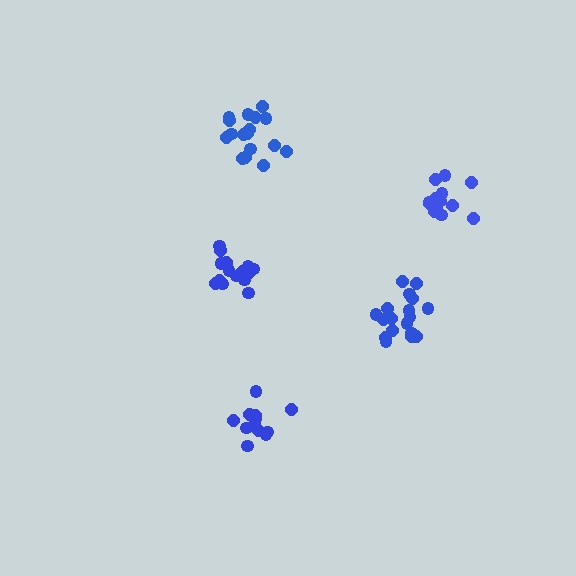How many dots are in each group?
Group 1: 17 dots, Group 2: 12 dots, Group 3: 17 dots, Group 4: 15 dots, Group 5: 18 dots (79 total).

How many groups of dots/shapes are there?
There are 5 groups.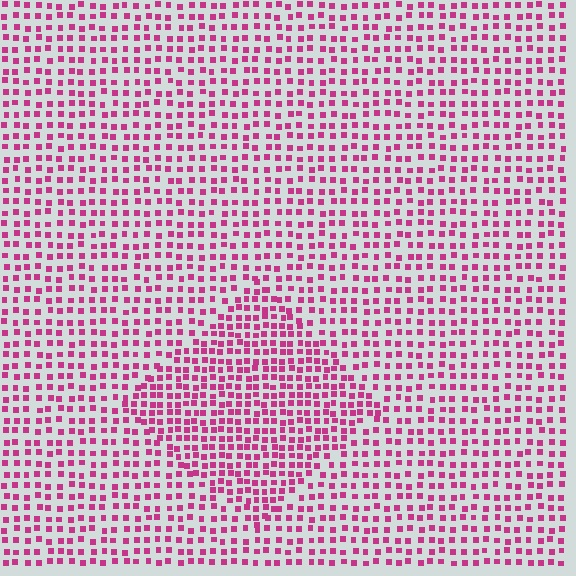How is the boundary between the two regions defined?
The boundary is defined by a change in element density (approximately 1.6x ratio). All elements are the same color, size, and shape.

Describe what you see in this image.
The image contains small magenta elements arranged at two different densities. A diamond-shaped region is visible where the elements are more densely packed than the surrounding area.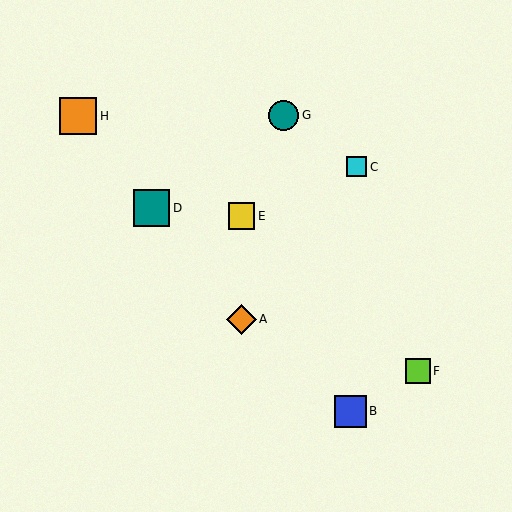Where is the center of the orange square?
The center of the orange square is at (78, 116).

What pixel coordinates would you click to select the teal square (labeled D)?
Click at (152, 208) to select the teal square D.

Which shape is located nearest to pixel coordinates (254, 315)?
The orange diamond (labeled A) at (241, 319) is nearest to that location.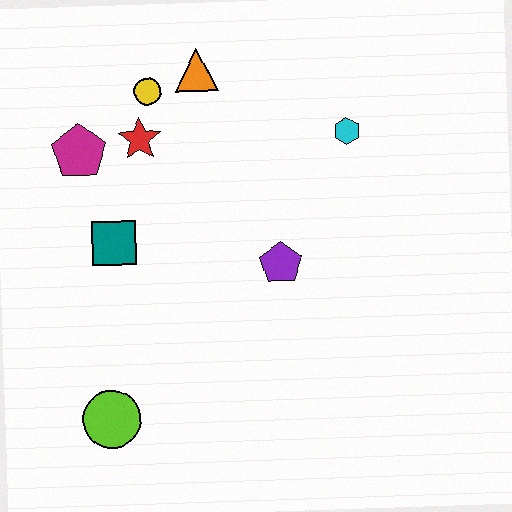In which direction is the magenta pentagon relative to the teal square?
The magenta pentagon is above the teal square.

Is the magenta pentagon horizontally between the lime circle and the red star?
No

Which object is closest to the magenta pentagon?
The red star is closest to the magenta pentagon.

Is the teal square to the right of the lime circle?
Yes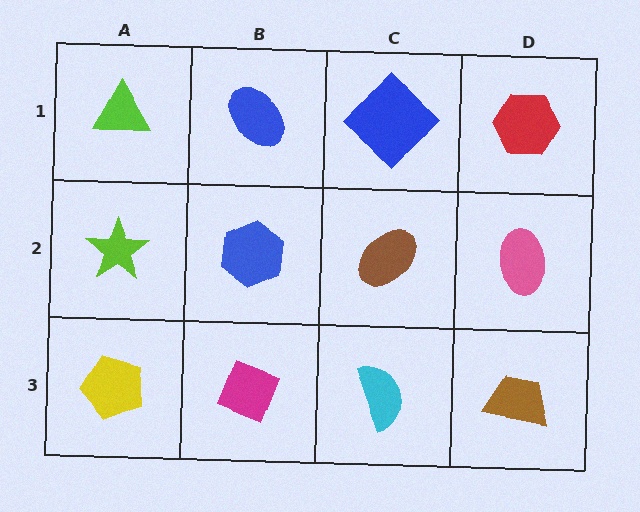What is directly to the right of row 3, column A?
A magenta diamond.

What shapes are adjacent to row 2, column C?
A blue diamond (row 1, column C), a cyan semicircle (row 3, column C), a blue hexagon (row 2, column B), a pink ellipse (row 2, column D).